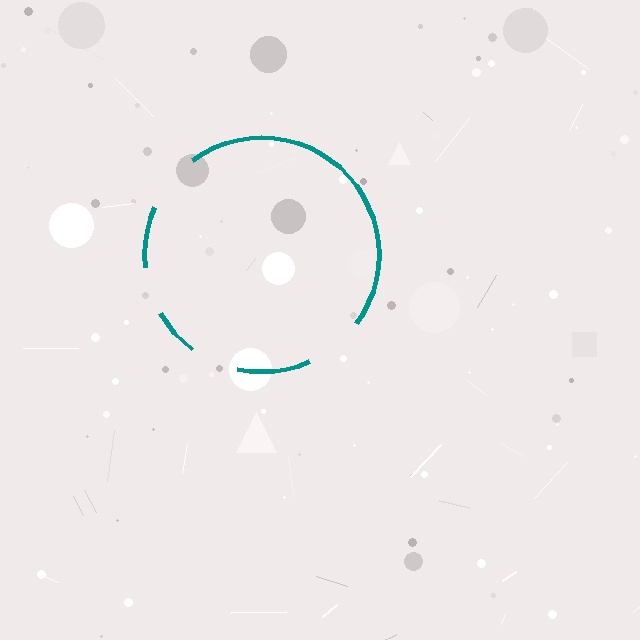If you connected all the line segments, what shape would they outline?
They would outline a circle.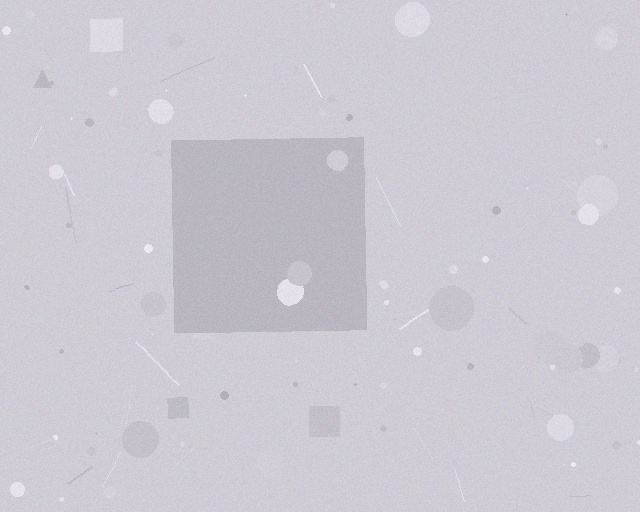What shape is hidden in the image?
A square is hidden in the image.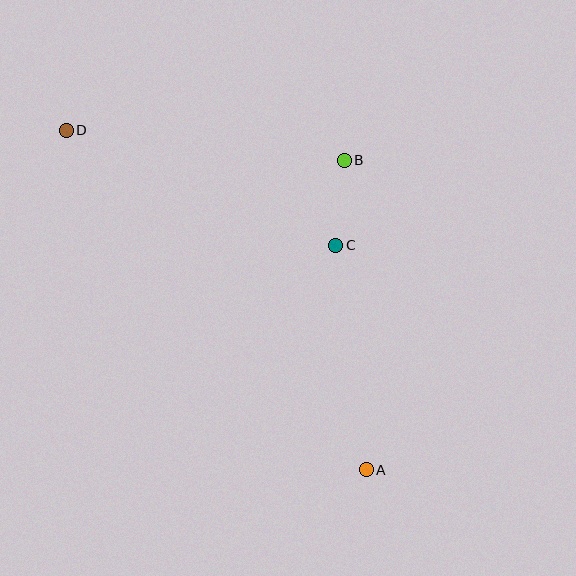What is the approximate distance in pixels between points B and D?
The distance between B and D is approximately 280 pixels.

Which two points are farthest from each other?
Points A and D are farthest from each other.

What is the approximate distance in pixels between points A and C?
The distance between A and C is approximately 226 pixels.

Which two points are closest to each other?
Points B and C are closest to each other.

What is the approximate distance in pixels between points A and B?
The distance between A and B is approximately 310 pixels.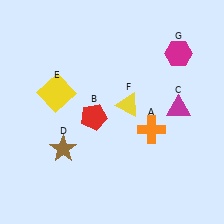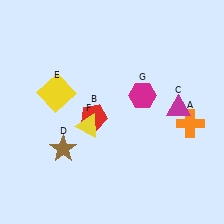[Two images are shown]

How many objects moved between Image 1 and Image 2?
3 objects moved between the two images.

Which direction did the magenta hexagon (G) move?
The magenta hexagon (G) moved down.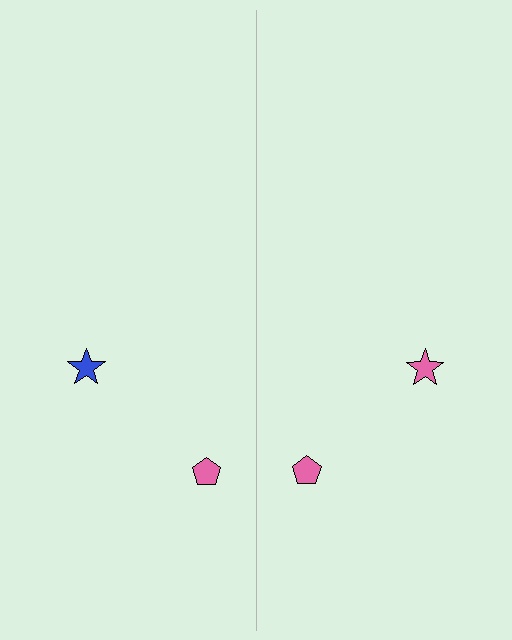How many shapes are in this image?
There are 4 shapes in this image.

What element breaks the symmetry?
The pink star on the right side breaks the symmetry — its mirror counterpart is blue.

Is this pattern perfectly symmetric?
No, the pattern is not perfectly symmetric. The pink star on the right side breaks the symmetry — its mirror counterpart is blue.